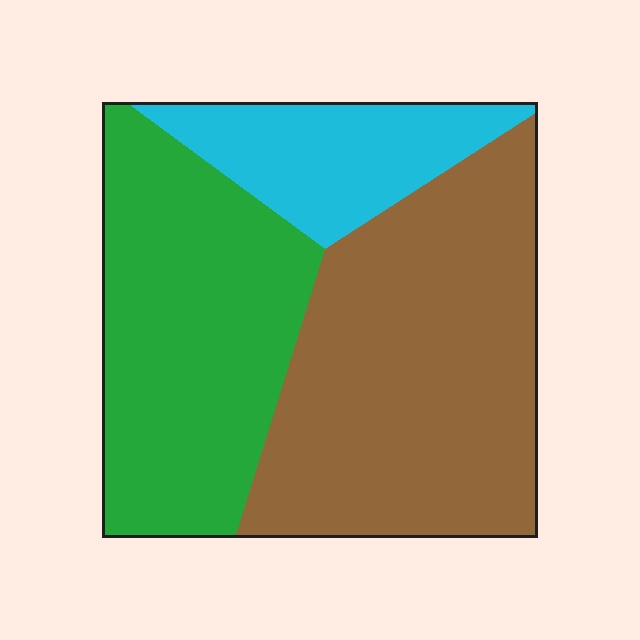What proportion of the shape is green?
Green covers 37% of the shape.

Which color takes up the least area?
Cyan, at roughly 15%.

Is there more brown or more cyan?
Brown.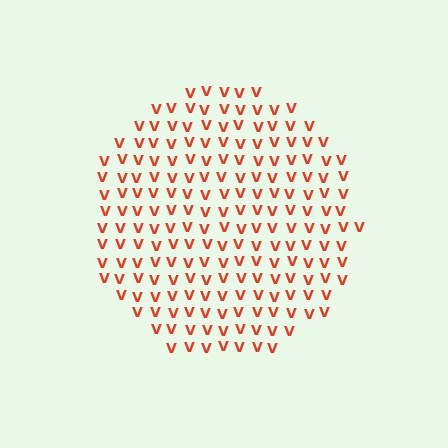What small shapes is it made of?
It is made of small letter V's.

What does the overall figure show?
The overall figure shows a circle.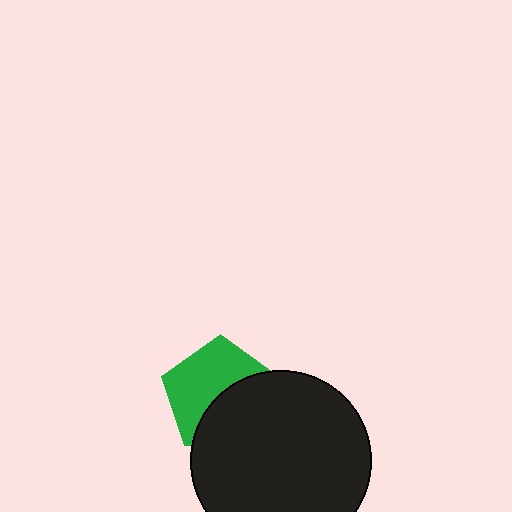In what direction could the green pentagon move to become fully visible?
The green pentagon could move toward the upper-left. That would shift it out from behind the black circle entirely.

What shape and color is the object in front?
The object in front is a black circle.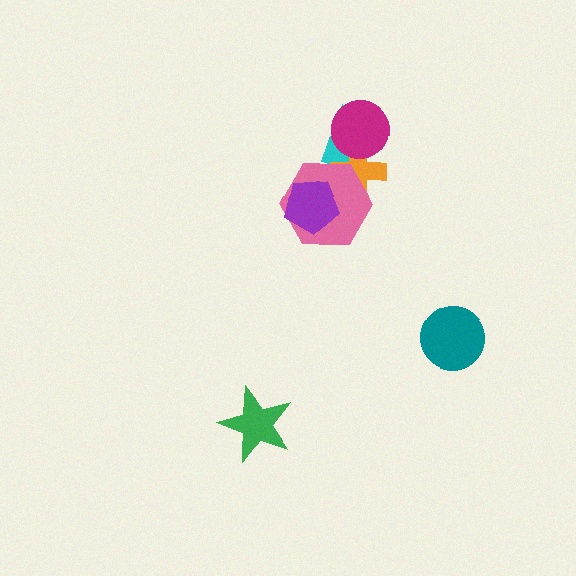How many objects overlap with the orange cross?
3 objects overlap with the orange cross.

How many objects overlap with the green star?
0 objects overlap with the green star.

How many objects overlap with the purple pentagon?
1 object overlaps with the purple pentagon.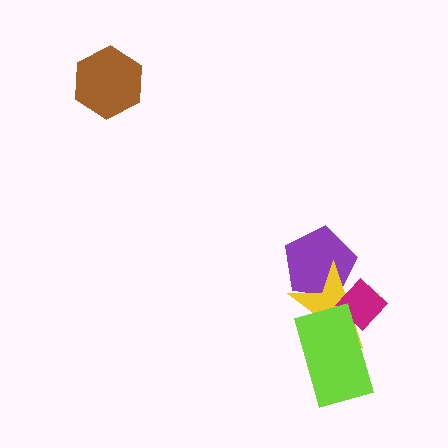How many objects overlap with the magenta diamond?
2 objects overlap with the magenta diamond.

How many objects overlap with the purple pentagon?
1 object overlaps with the purple pentagon.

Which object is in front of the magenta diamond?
The lime rectangle is in front of the magenta diamond.